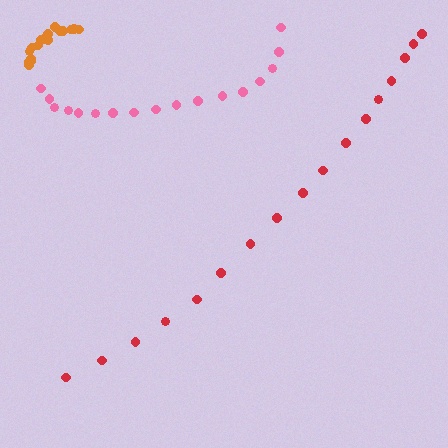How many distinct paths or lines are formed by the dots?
There are 3 distinct paths.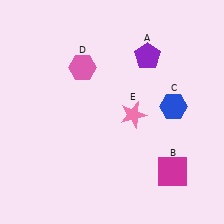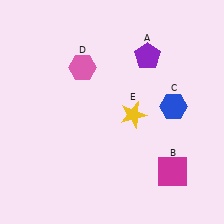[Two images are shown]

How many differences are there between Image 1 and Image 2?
There is 1 difference between the two images.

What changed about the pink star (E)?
In Image 1, E is pink. In Image 2, it changed to yellow.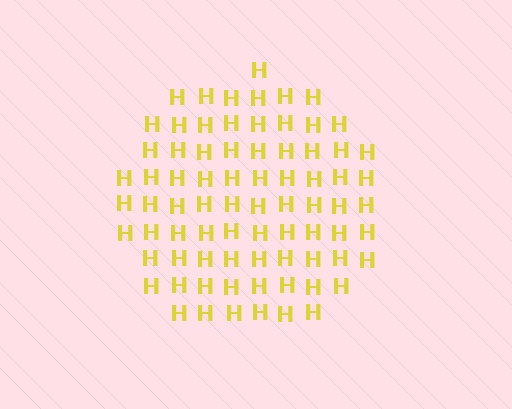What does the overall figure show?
The overall figure shows a circle.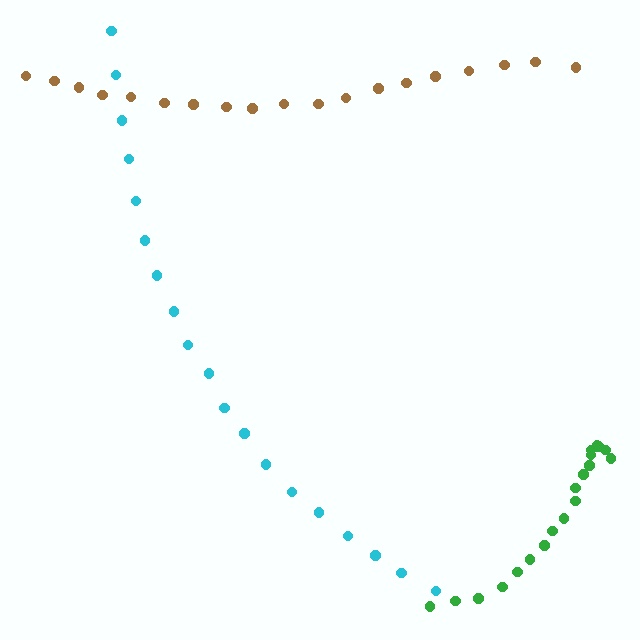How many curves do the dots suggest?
There are 3 distinct paths.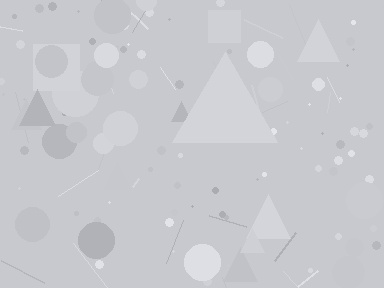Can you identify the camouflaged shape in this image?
The camouflaged shape is a triangle.